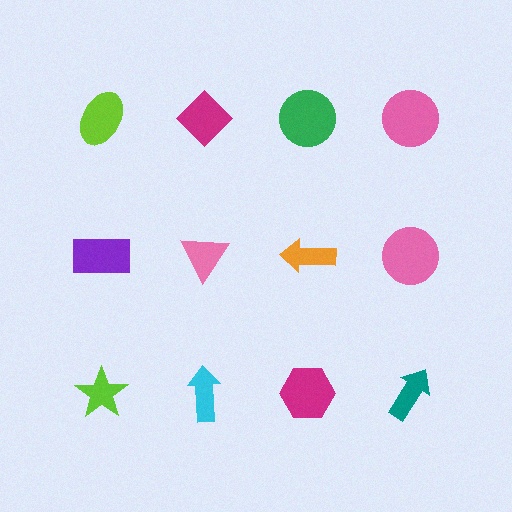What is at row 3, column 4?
A teal arrow.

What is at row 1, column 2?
A magenta diamond.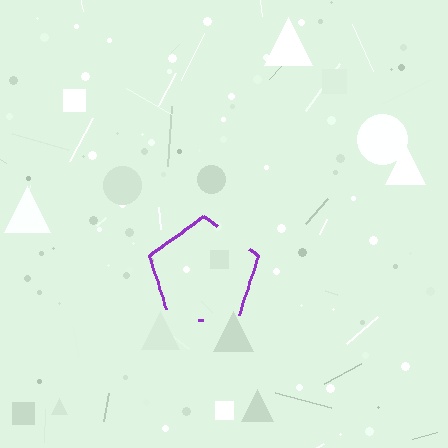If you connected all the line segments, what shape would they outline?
They would outline a pentagon.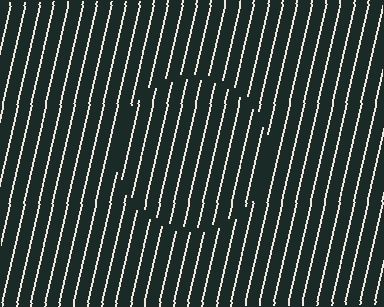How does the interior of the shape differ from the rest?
The interior of the shape contains the same grating, shifted by half a period — the contour is defined by the phase discontinuity where line-ends from the inner and outer gratings abut.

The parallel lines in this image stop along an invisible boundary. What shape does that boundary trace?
An illusory circle. The interior of the shape contains the same grating, shifted by half a period — the contour is defined by the phase discontinuity where line-ends from the inner and outer gratings abut.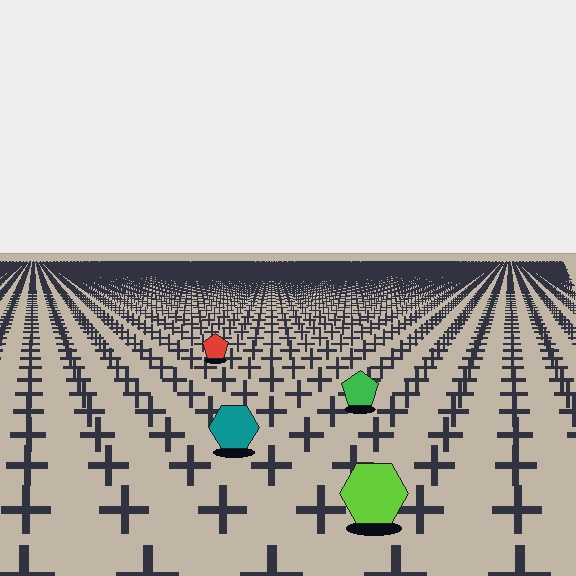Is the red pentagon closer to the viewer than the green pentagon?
No. The green pentagon is closer — you can tell from the texture gradient: the ground texture is coarser near it.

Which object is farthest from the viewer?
The red pentagon is farthest from the viewer. It appears smaller and the ground texture around it is denser.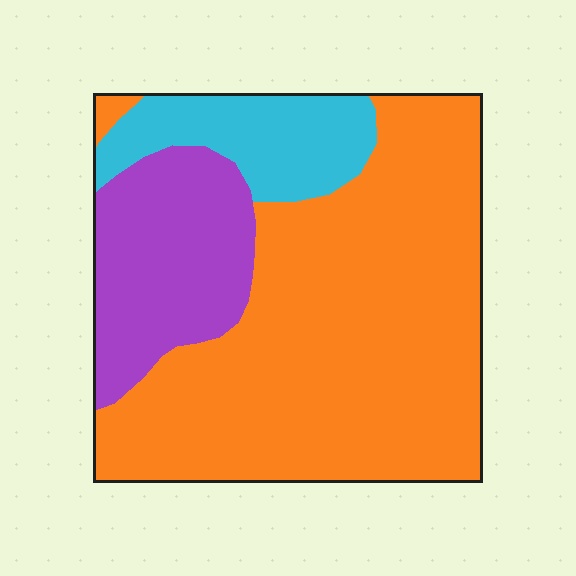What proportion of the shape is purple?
Purple takes up about one fifth (1/5) of the shape.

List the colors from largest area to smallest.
From largest to smallest: orange, purple, cyan.